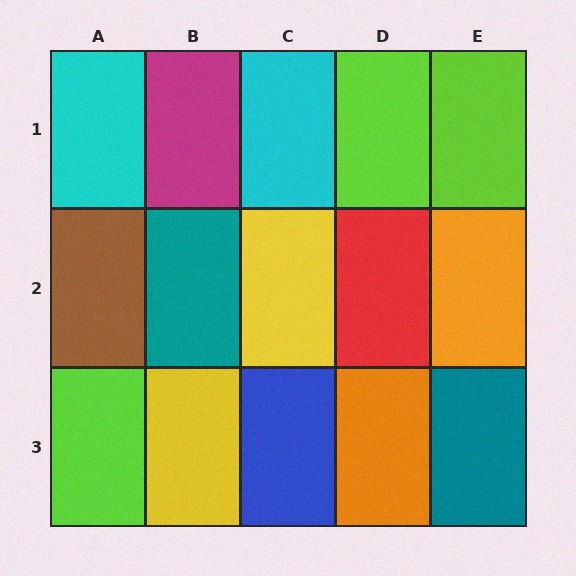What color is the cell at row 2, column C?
Yellow.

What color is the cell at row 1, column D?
Lime.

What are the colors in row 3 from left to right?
Lime, yellow, blue, orange, teal.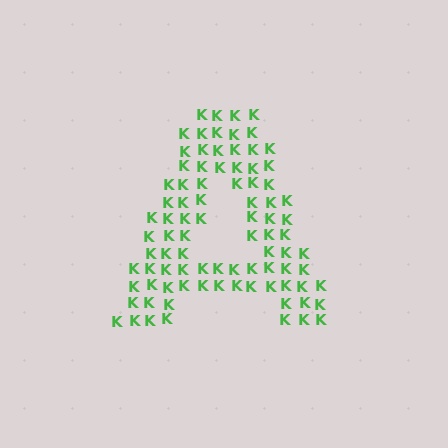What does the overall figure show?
The overall figure shows the letter A.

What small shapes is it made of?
It is made of small letter K's.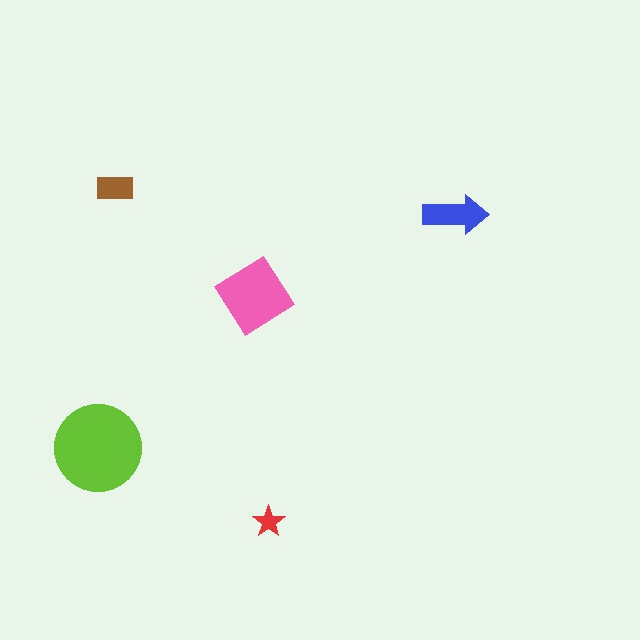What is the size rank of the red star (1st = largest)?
5th.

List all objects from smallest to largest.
The red star, the brown rectangle, the blue arrow, the pink diamond, the lime circle.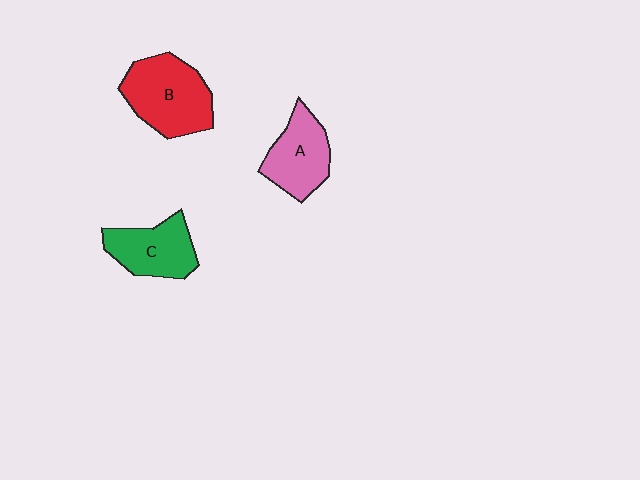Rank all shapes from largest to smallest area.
From largest to smallest: B (red), A (pink), C (green).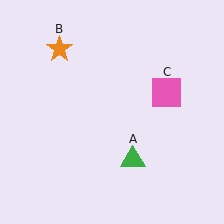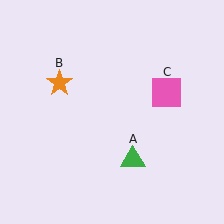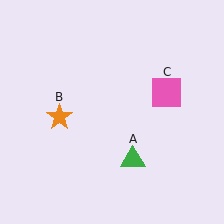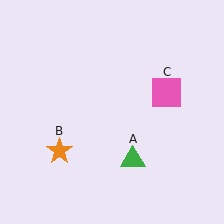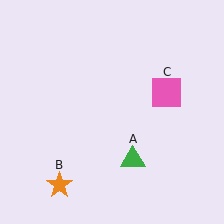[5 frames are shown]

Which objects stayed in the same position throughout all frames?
Green triangle (object A) and pink square (object C) remained stationary.